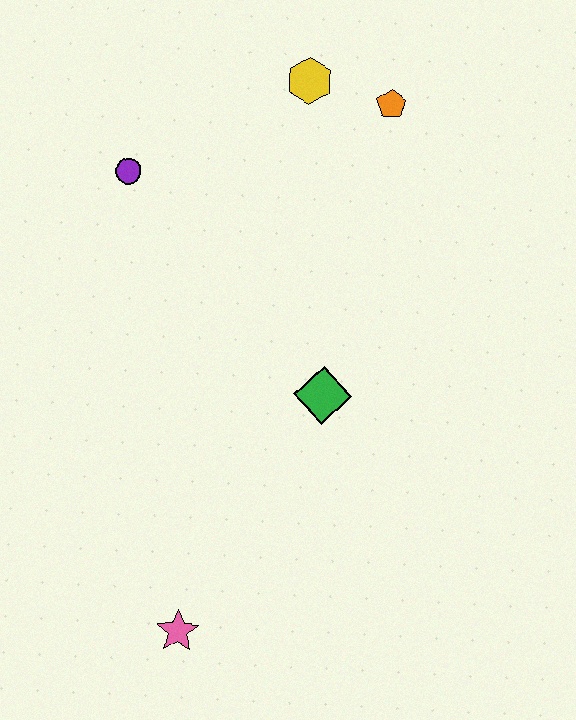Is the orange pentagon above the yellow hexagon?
No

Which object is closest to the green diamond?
The pink star is closest to the green diamond.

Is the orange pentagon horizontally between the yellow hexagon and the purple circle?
No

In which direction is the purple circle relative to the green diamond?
The purple circle is above the green diamond.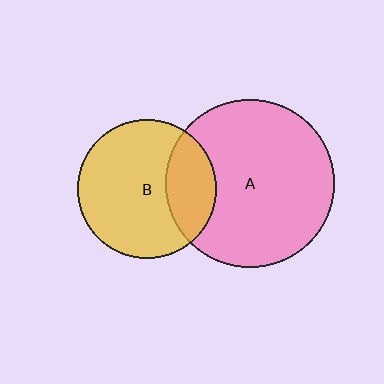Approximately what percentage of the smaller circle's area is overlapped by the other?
Approximately 25%.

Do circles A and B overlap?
Yes.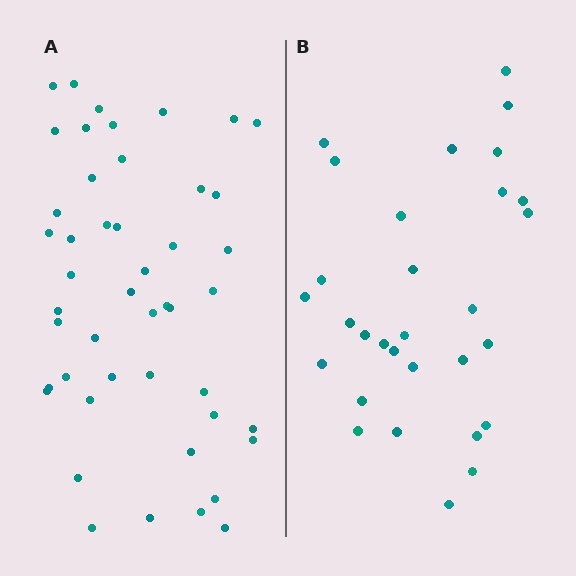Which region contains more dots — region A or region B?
Region A (the left region) has more dots.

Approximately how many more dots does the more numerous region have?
Region A has approximately 15 more dots than region B.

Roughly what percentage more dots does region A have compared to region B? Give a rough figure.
About 55% more.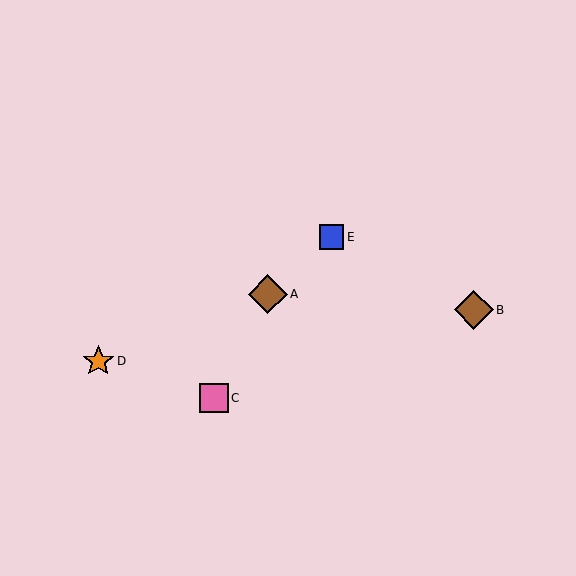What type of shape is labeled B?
Shape B is a brown diamond.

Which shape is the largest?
The brown diamond (labeled B) is the largest.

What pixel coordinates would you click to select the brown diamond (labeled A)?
Click at (268, 294) to select the brown diamond A.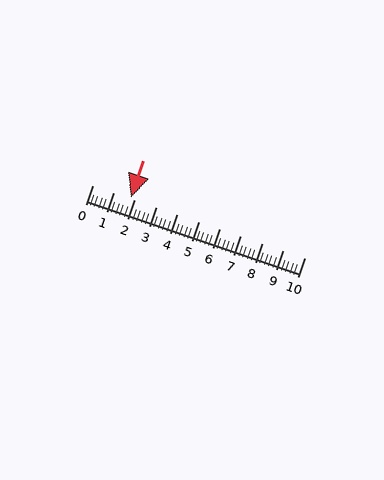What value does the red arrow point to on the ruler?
The red arrow points to approximately 1.8.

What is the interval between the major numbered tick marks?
The major tick marks are spaced 1 units apart.